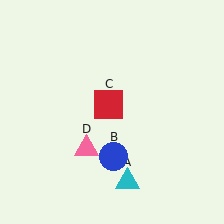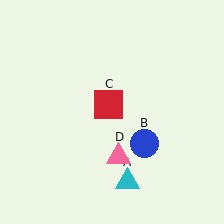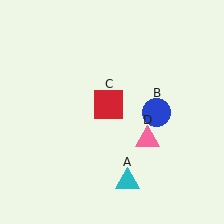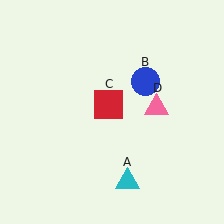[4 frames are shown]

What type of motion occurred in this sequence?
The blue circle (object B), pink triangle (object D) rotated counterclockwise around the center of the scene.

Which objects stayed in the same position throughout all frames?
Cyan triangle (object A) and red square (object C) remained stationary.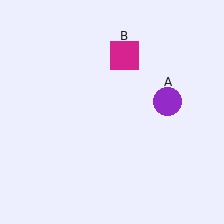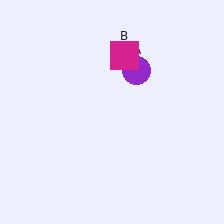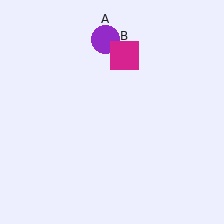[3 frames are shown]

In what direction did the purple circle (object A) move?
The purple circle (object A) moved up and to the left.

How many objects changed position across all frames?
1 object changed position: purple circle (object A).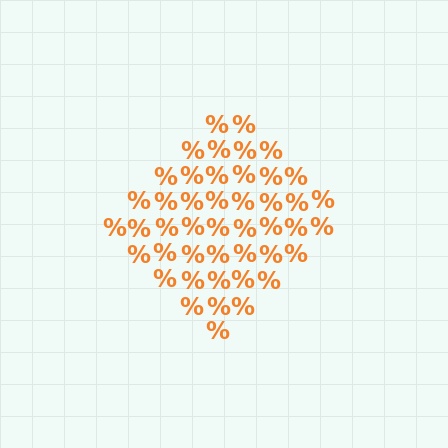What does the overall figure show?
The overall figure shows a diamond.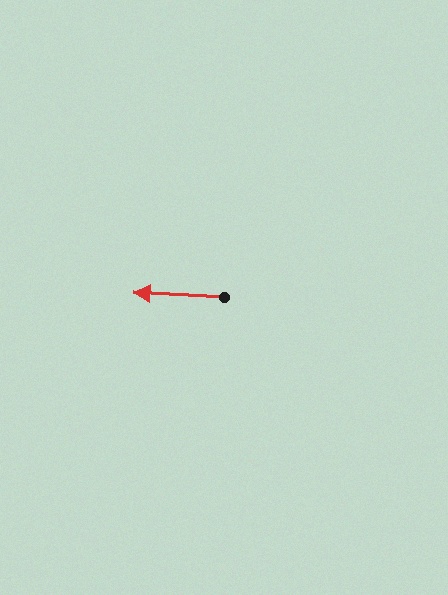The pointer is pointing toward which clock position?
Roughly 9 o'clock.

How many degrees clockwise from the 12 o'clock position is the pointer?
Approximately 273 degrees.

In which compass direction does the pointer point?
West.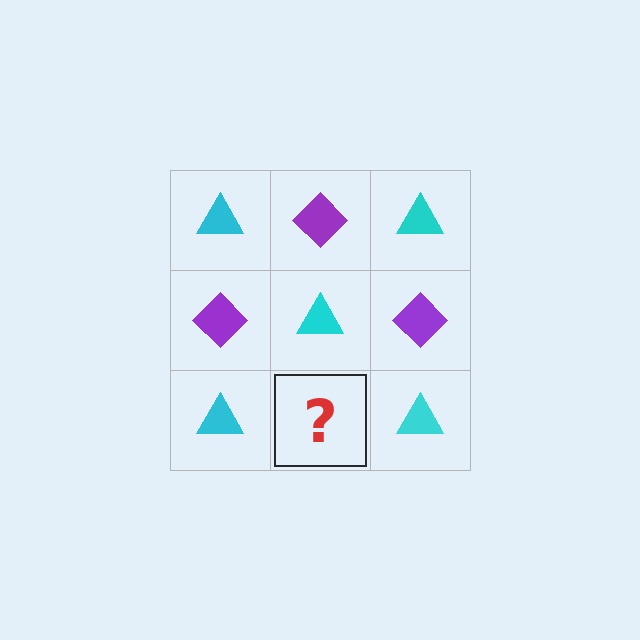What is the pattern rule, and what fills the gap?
The rule is that it alternates cyan triangle and purple diamond in a checkerboard pattern. The gap should be filled with a purple diamond.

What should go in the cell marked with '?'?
The missing cell should contain a purple diamond.